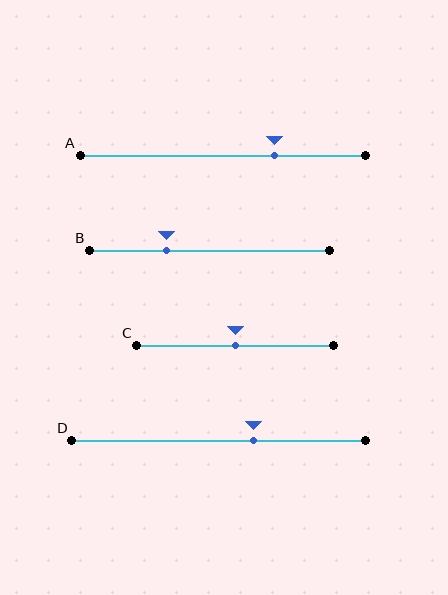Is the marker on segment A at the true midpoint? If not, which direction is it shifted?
No, the marker on segment A is shifted to the right by about 18% of the segment length.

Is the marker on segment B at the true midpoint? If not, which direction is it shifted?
No, the marker on segment B is shifted to the left by about 18% of the segment length.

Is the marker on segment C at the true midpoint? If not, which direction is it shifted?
Yes, the marker on segment C is at the true midpoint.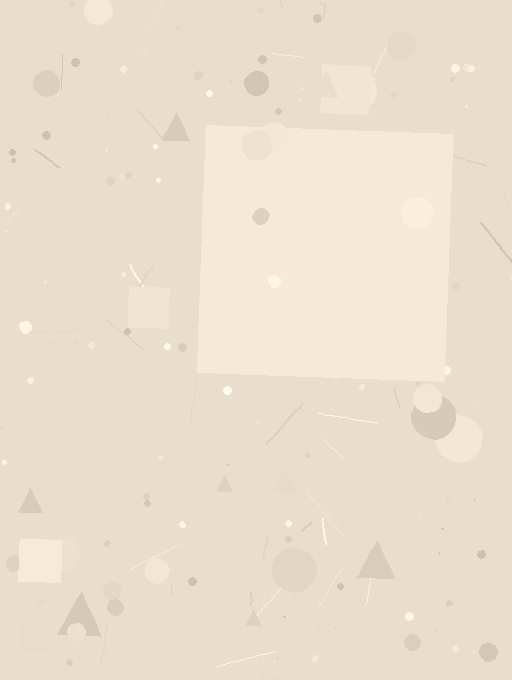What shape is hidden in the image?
A square is hidden in the image.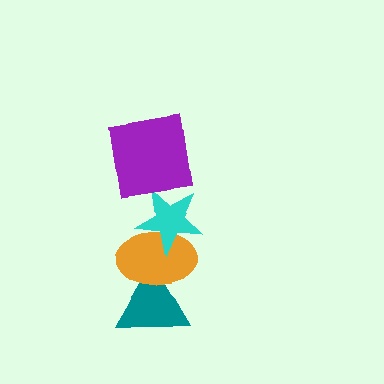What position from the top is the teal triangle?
The teal triangle is 4th from the top.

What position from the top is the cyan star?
The cyan star is 2nd from the top.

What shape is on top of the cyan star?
The purple square is on top of the cyan star.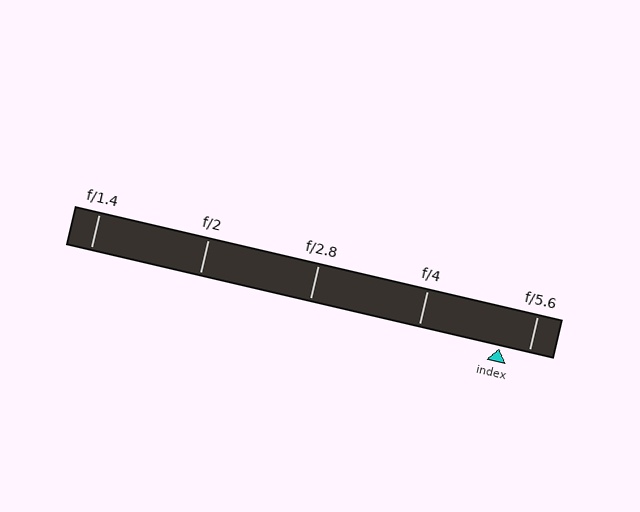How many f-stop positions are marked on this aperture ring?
There are 5 f-stop positions marked.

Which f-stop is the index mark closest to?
The index mark is closest to f/5.6.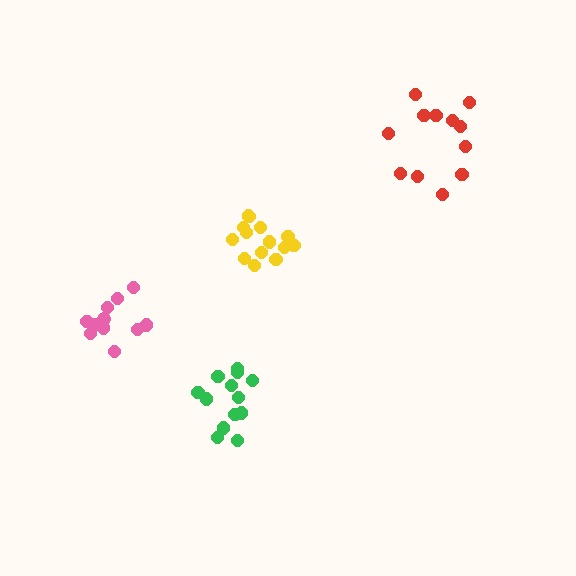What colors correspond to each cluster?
The clusters are colored: pink, yellow, red, green.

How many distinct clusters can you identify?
There are 4 distinct clusters.